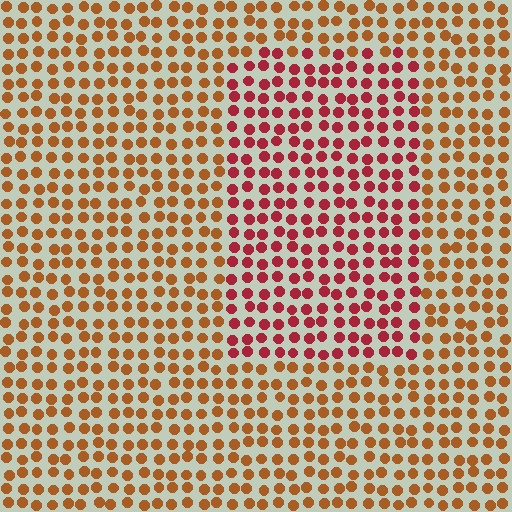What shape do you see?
I see a rectangle.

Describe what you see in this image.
The image is filled with small brown elements in a uniform arrangement. A rectangle-shaped region is visible where the elements are tinted to a slightly different hue, forming a subtle color boundary.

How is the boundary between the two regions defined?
The boundary is defined purely by a slight shift in hue (about 36 degrees). Spacing, size, and orientation are identical on both sides.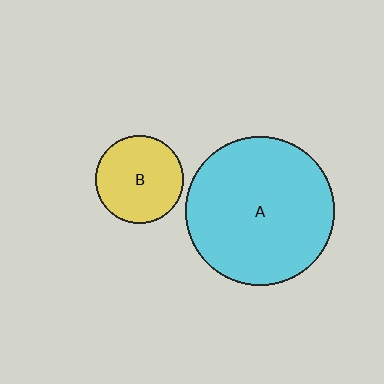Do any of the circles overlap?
No, none of the circles overlap.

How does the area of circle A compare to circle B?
Approximately 2.8 times.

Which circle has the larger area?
Circle A (cyan).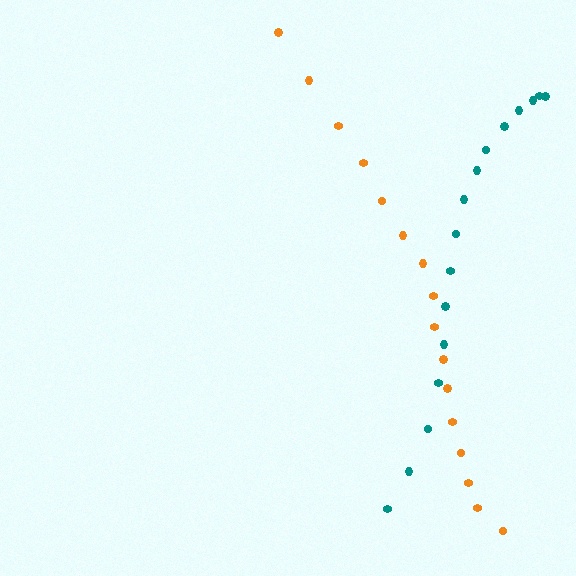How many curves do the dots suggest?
There are 2 distinct paths.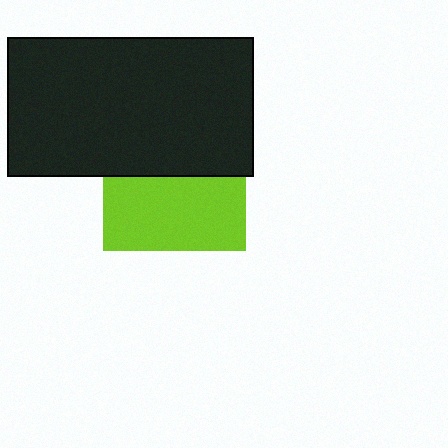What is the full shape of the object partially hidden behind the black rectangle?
The partially hidden object is a lime square.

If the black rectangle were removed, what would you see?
You would see the complete lime square.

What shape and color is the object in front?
The object in front is a black rectangle.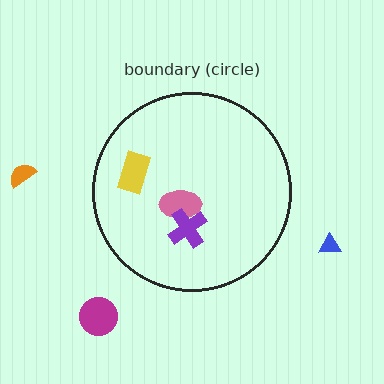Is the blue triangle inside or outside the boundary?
Outside.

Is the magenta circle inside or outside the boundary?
Outside.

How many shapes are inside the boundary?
3 inside, 3 outside.